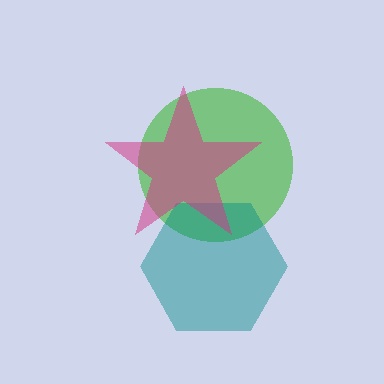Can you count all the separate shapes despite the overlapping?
Yes, there are 3 separate shapes.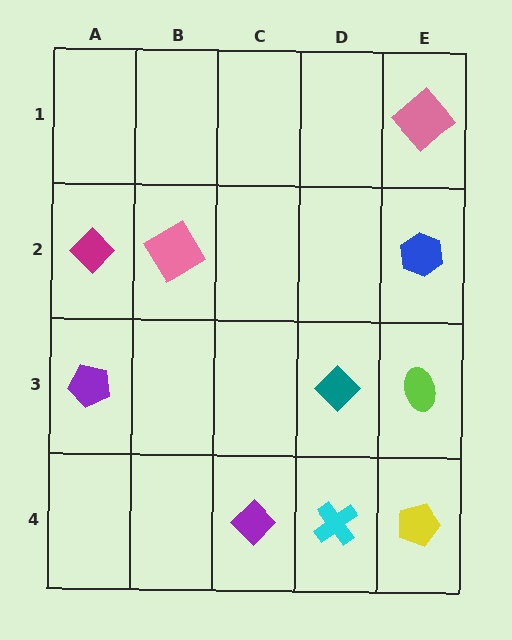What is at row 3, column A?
A purple pentagon.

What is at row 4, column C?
A purple diamond.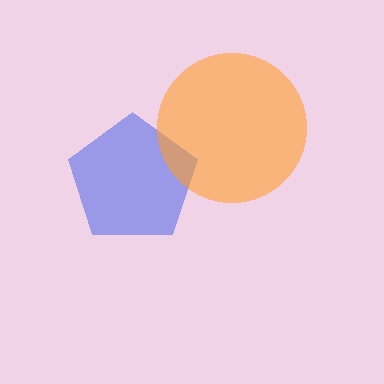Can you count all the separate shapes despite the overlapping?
Yes, there are 2 separate shapes.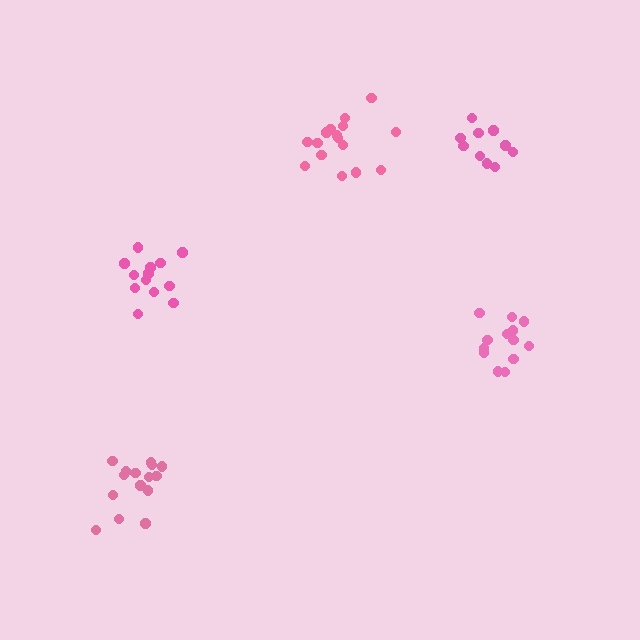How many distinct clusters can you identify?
There are 5 distinct clusters.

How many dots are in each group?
Group 1: 15 dots, Group 2: 16 dots, Group 3: 13 dots, Group 4: 13 dots, Group 5: 10 dots (67 total).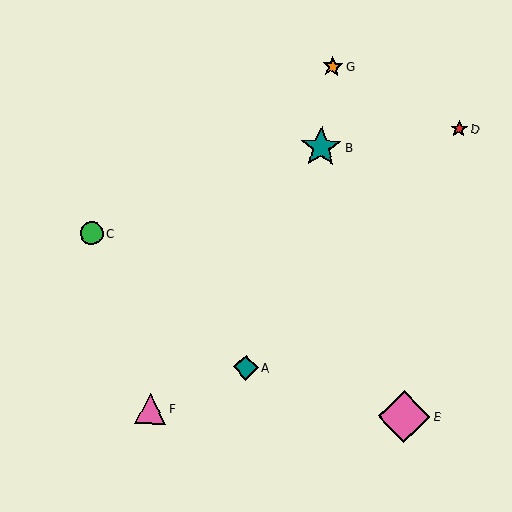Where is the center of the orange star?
The center of the orange star is at (332, 66).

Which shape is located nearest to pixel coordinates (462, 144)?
The red star (labeled D) at (459, 129) is nearest to that location.